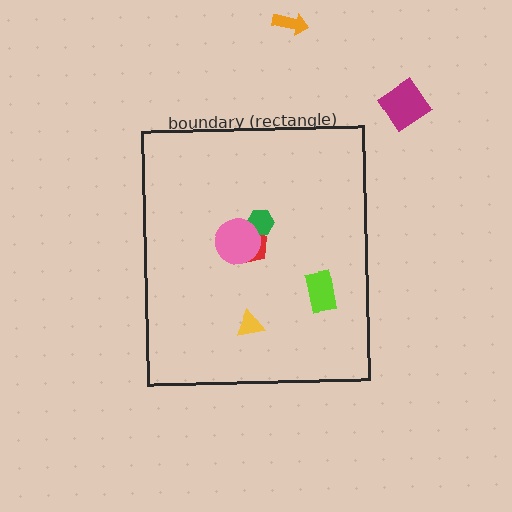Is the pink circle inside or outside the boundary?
Inside.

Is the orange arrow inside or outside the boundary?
Outside.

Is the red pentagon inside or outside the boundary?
Inside.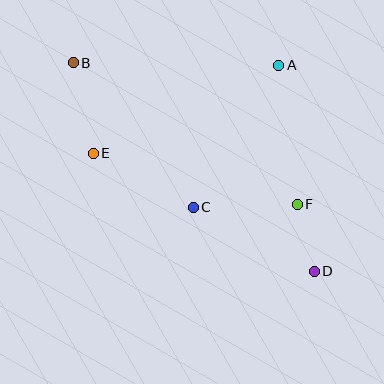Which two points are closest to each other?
Points D and F are closest to each other.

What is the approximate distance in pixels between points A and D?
The distance between A and D is approximately 209 pixels.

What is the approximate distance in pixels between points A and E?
The distance between A and E is approximately 205 pixels.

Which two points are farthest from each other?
Points B and D are farthest from each other.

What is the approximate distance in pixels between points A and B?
The distance between A and B is approximately 205 pixels.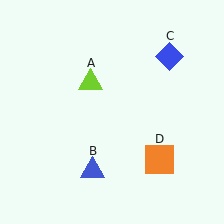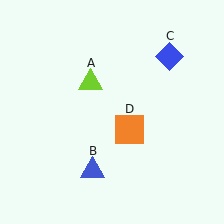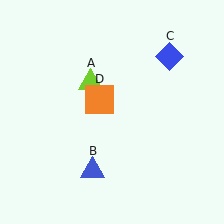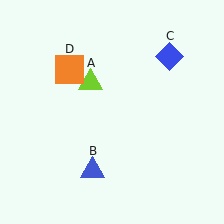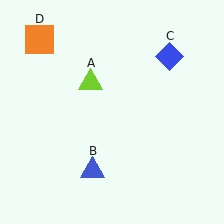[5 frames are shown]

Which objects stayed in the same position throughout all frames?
Lime triangle (object A) and blue triangle (object B) and blue diamond (object C) remained stationary.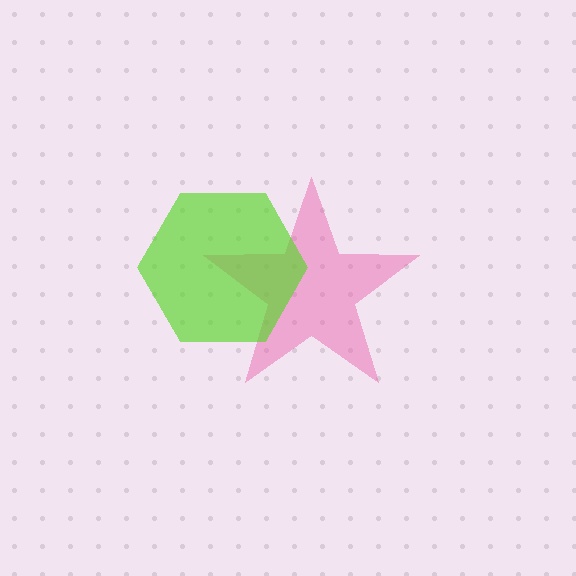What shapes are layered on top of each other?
The layered shapes are: a pink star, a lime hexagon.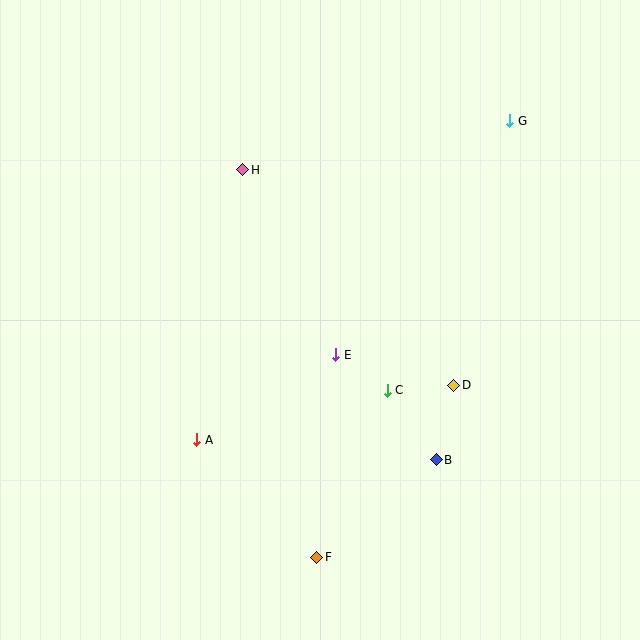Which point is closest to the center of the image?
Point E at (336, 355) is closest to the center.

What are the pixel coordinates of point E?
Point E is at (336, 355).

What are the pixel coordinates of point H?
Point H is at (243, 170).